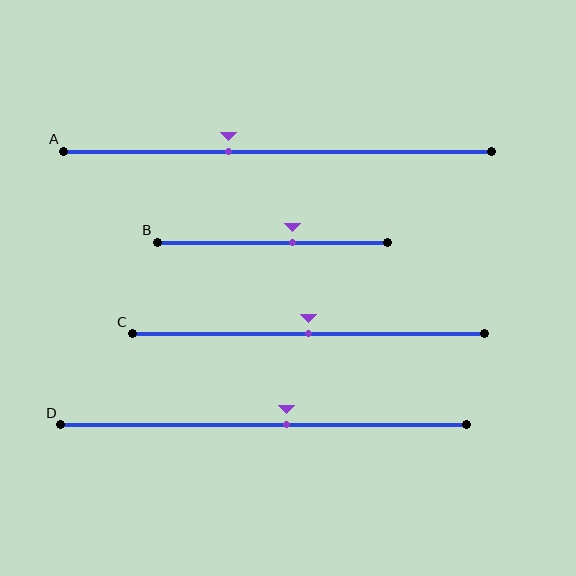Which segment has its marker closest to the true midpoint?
Segment C has its marker closest to the true midpoint.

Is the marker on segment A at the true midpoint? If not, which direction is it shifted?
No, the marker on segment A is shifted to the left by about 11% of the segment length.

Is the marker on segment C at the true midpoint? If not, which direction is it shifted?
Yes, the marker on segment C is at the true midpoint.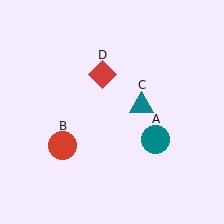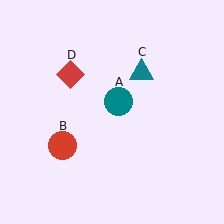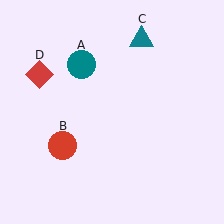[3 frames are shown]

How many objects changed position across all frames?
3 objects changed position: teal circle (object A), teal triangle (object C), red diamond (object D).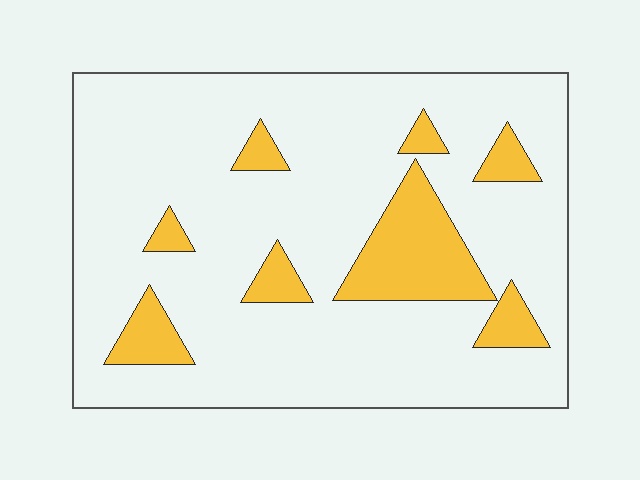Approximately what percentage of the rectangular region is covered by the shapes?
Approximately 15%.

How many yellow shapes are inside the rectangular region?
8.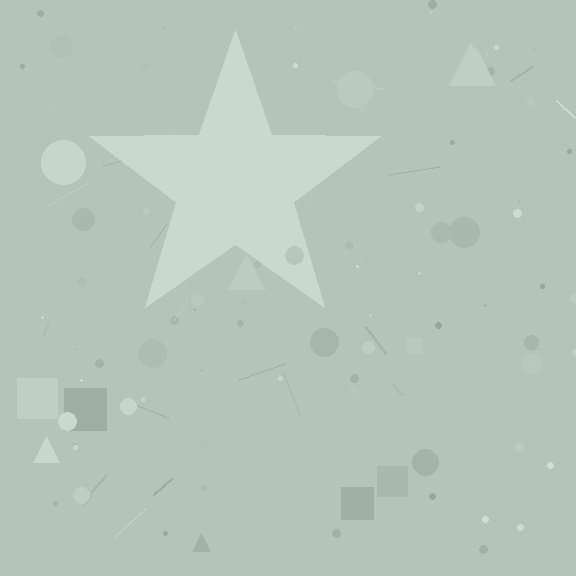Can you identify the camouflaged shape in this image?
The camouflaged shape is a star.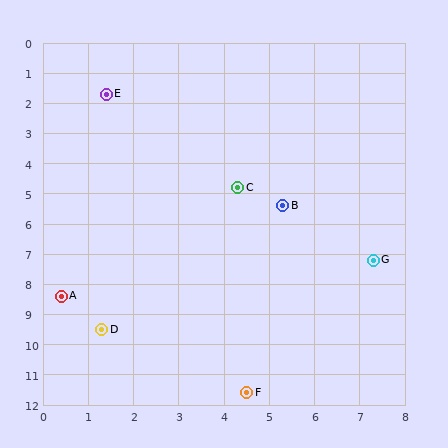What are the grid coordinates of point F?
Point F is at approximately (4.5, 11.6).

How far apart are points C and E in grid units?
Points C and E are about 4.2 grid units apart.